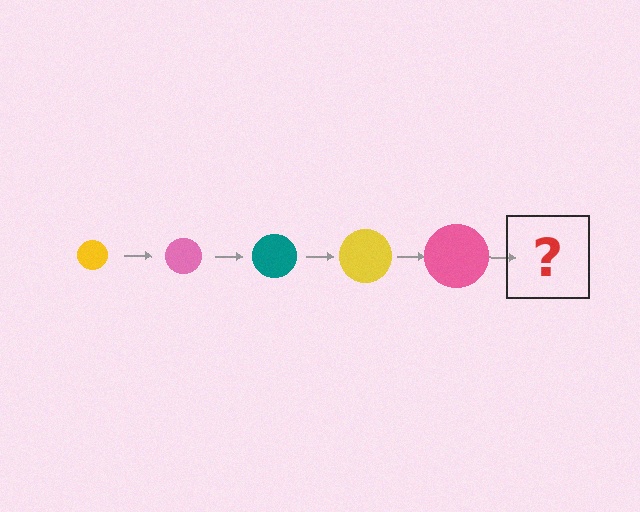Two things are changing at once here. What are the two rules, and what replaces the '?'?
The two rules are that the circle grows larger each step and the color cycles through yellow, pink, and teal. The '?' should be a teal circle, larger than the previous one.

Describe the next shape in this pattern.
It should be a teal circle, larger than the previous one.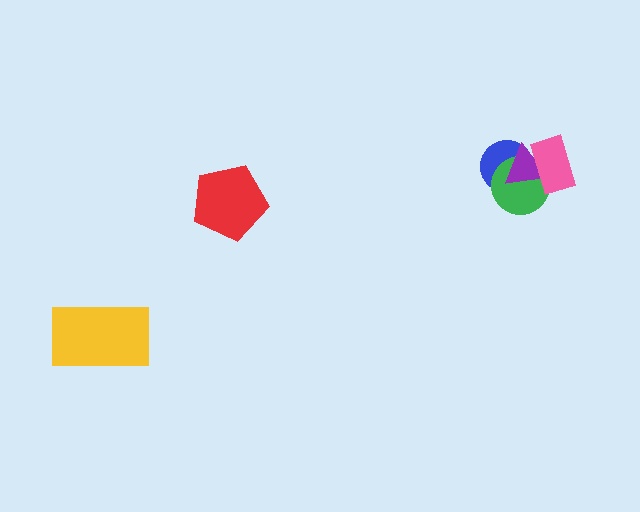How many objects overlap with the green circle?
3 objects overlap with the green circle.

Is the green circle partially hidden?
Yes, it is partially covered by another shape.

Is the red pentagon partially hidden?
No, no other shape covers it.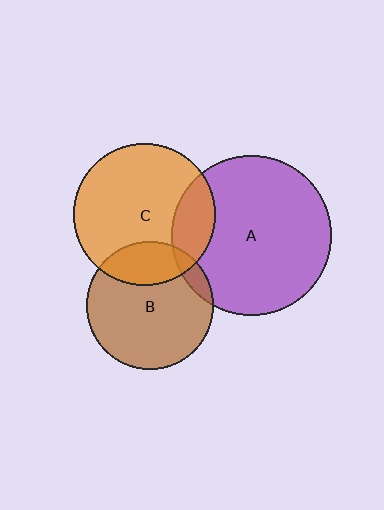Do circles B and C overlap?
Yes.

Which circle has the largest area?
Circle A (purple).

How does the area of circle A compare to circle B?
Approximately 1.6 times.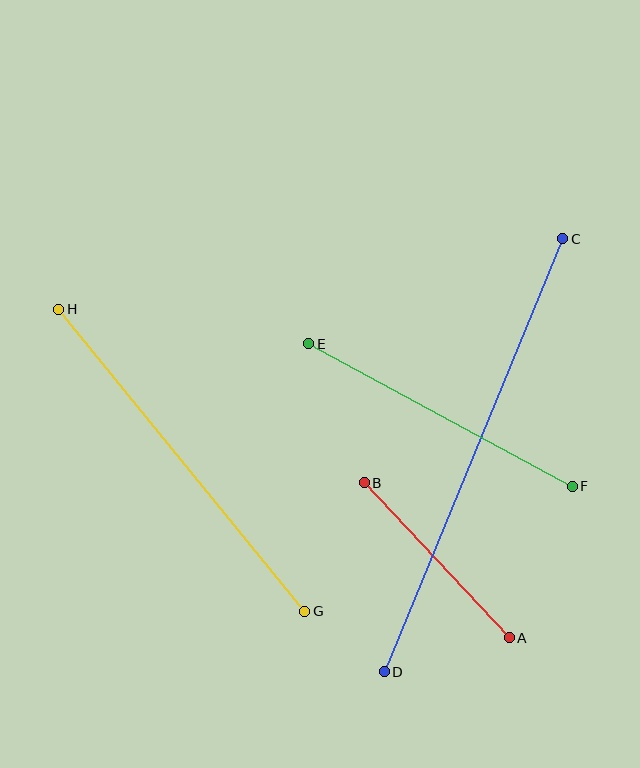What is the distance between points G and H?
The distance is approximately 389 pixels.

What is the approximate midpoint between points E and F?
The midpoint is at approximately (440, 415) pixels.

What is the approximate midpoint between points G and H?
The midpoint is at approximately (182, 460) pixels.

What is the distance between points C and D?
The distance is approximately 469 pixels.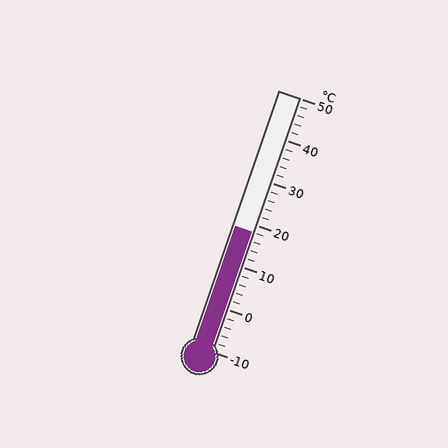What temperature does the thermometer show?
The thermometer shows approximately 18°C.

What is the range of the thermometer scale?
The thermometer scale ranges from -10°C to 50°C.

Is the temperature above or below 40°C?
The temperature is below 40°C.